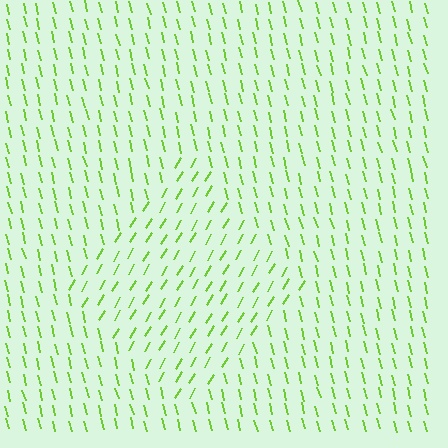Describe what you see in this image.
The image is filled with small lime line segments. A diamond region in the image has lines oriented differently from the surrounding lines, creating a visible texture boundary.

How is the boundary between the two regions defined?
The boundary is defined purely by a change in line orientation (approximately 45 degrees difference). All lines are the same color and thickness.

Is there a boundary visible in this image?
Yes, there is a texture boundary formed by a change in line orientation.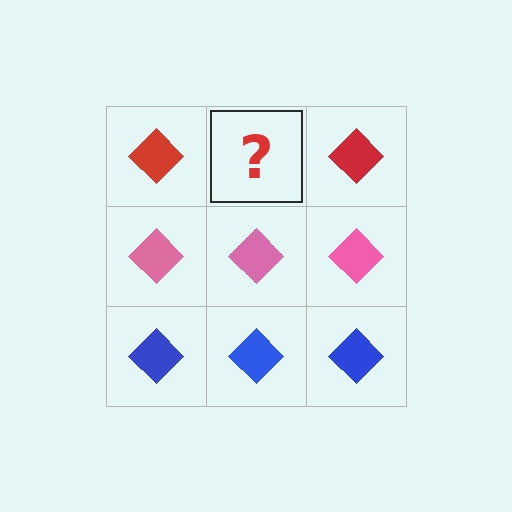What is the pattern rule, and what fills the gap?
The rule is that each row has a consistent color. The gap should be filled with a red diamond.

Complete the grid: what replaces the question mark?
The question mark should be replaced with a red diamond.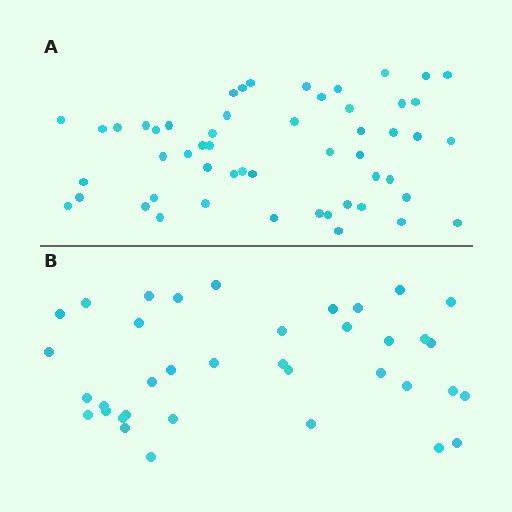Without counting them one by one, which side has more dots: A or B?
Region A (the top region) has more dots.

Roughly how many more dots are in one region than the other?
Region A has approximately 15 more dots than region B.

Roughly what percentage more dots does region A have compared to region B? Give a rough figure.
About 45% more.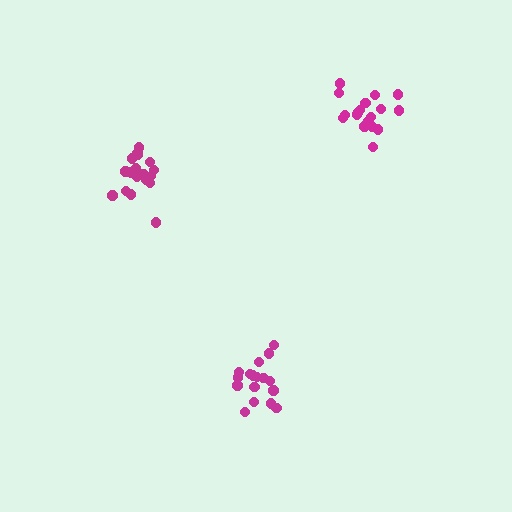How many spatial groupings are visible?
There are 3 spatial groupings.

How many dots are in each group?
Group 1: 17 dots, Group 2: 18 dots, Group 3: 18 dots (53 total).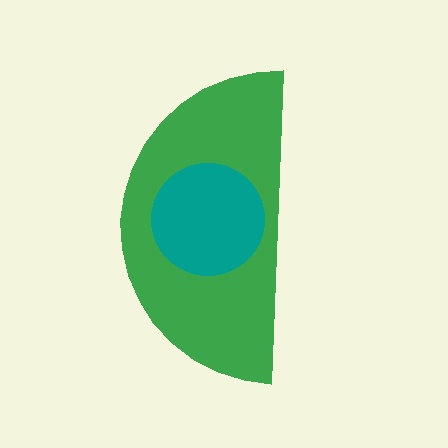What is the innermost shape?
The teal circle.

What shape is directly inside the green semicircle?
The teal circle.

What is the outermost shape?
The green semicircle.